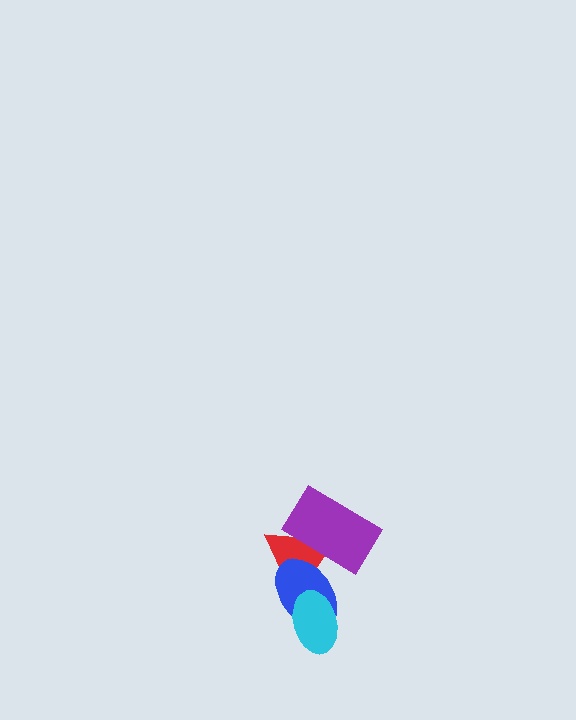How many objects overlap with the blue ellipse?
3 objects overlap with the blue ellipse.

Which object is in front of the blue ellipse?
The cyan ellipse is in front of the blue ellipse.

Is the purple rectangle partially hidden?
Yes, it is partially covered by another shape.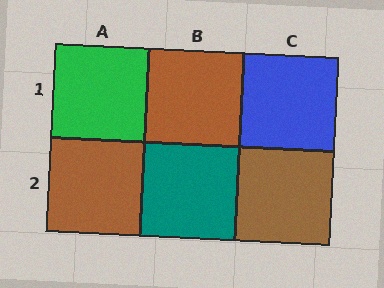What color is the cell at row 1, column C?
Blue.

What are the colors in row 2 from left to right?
Brown, teal, brown.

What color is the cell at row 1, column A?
Green.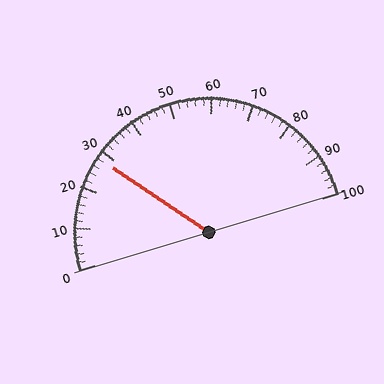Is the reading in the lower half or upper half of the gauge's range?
The reading is in the lower half of the range (0 to 100).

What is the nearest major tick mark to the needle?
The nearest major tick mark is 30.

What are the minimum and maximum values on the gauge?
The gauge ranges from 0 to 100.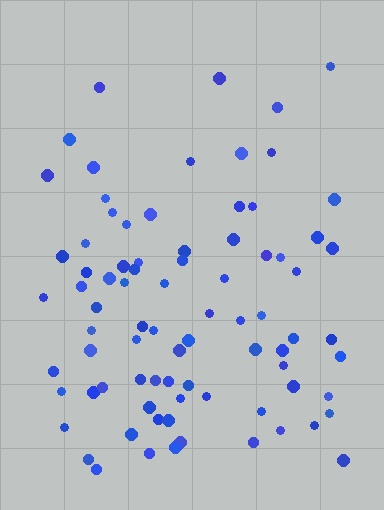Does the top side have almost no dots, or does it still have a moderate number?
Still a moderate number, just noticeably fewer than the bottom.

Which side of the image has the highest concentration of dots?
The bottom.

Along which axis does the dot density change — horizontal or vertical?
Vertical.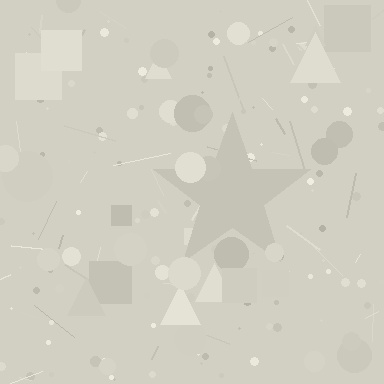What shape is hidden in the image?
A star is hidden in the image.